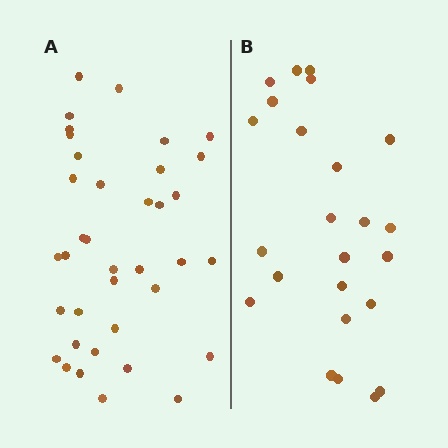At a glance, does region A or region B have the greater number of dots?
Region A (the left region) has more dots.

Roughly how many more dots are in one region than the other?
Region A has approximately 15 more dots than region B.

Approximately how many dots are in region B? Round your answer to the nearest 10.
About 20 dots. (The exact count is 24, which rounds to 20.)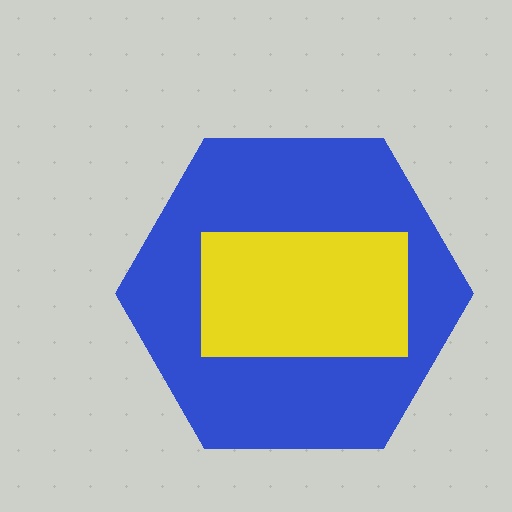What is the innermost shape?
The yellow rectangle.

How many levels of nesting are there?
2.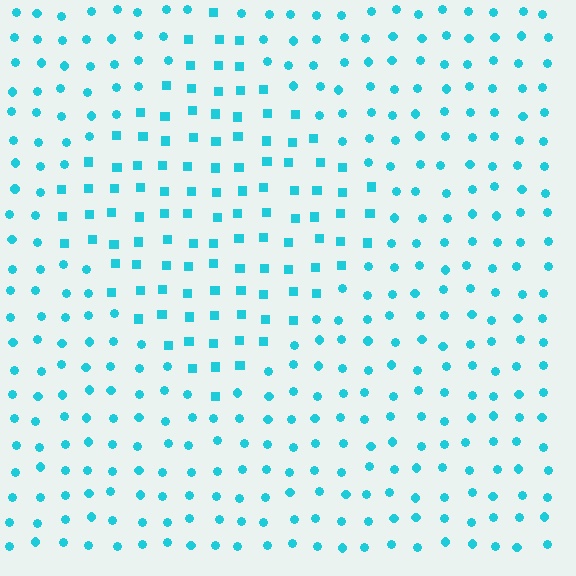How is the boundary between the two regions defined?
The boundary is defined by a change in element shape: squares inside vs. circles outside. All elements share the same color and spacing.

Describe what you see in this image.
The image is filled with small cyan elements arranged in a uniform grid. A diamond-shaped region contains squares, while the surrounding area contains circles. The boundary is defined purely by the change in element shape.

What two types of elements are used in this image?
The image uses squares inside the diamond region and circles outside it.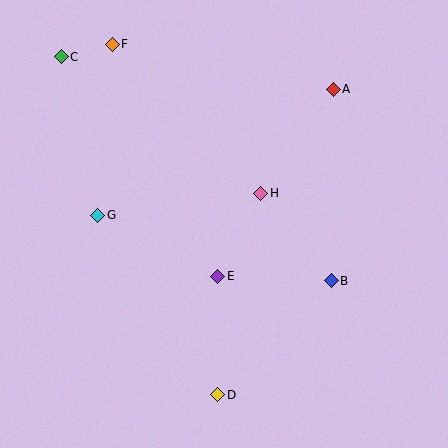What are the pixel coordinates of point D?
Point D is at (218, 395).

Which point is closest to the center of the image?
Point H at (261, 193) is closest to the center.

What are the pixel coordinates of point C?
Point C is at (61, 57).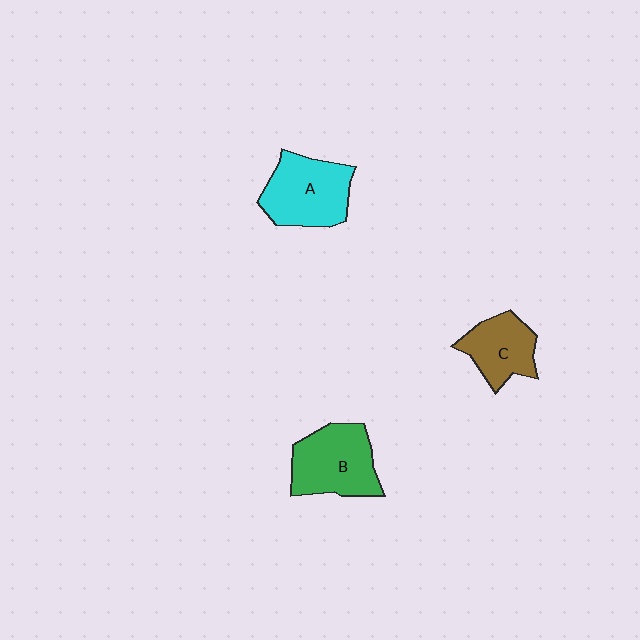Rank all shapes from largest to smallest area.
From largest to smallest: A (cyan), B (green), C (brown).